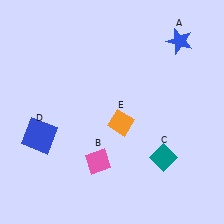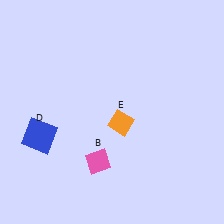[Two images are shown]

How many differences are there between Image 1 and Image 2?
There are 2 differences between the two images.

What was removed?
The blue star (A), the teal diamond (C) were removed in Image 2.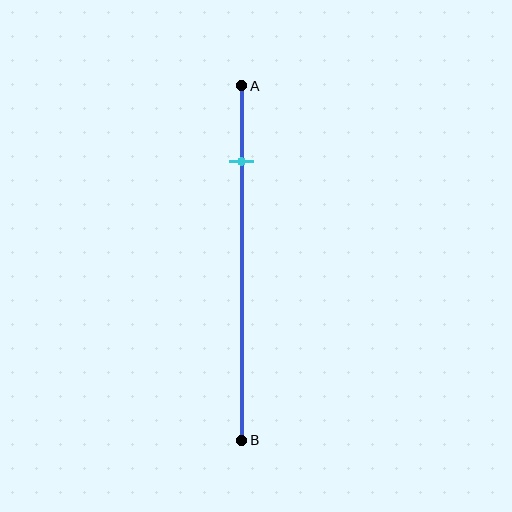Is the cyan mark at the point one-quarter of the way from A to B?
No, the mark is at about 20% from A, not at the 25% one-quarter point.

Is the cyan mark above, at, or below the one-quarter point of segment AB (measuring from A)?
The cyan mark is above the one-quarter point of segment AB.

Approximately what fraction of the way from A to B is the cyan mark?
The cyan mark is approximately 20% of the way from A to B.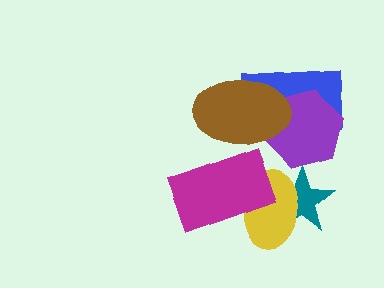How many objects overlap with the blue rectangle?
2 objects overlap with the blue rectangle.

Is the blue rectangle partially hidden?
Yes, it is partially covered by another shape.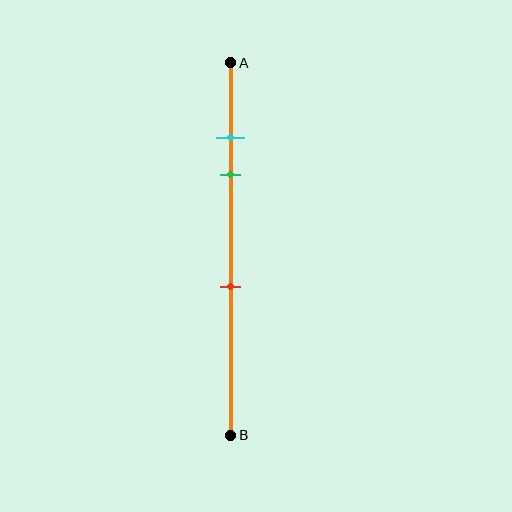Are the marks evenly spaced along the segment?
No, the marks are not evenly spaced.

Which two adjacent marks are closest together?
The cyan and green marks are the closest adjacent pair.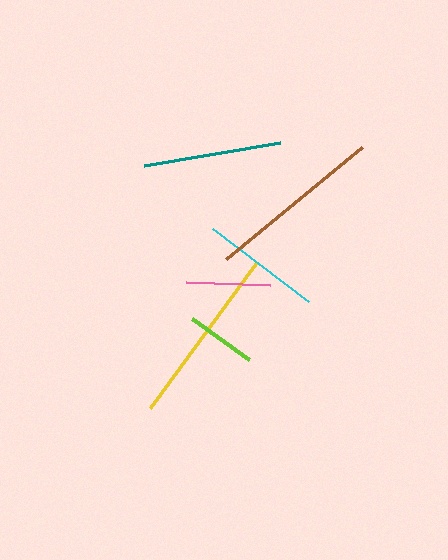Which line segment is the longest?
The yellow line is the longest at approximately 180 pixels.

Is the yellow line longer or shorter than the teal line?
The yellow line is longer than the teal line.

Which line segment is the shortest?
The lime line is the shortest at approximately 70 pixels.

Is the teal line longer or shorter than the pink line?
The teal line is longer than the pink line.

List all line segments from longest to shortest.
From longest to shortest: yellow, brown, teal, cyan, pink, lime.